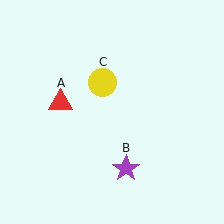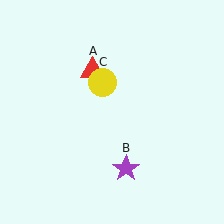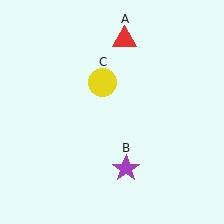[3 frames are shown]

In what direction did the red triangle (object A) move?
The red triangle (object A) moved up and to the right.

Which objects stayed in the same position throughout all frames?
Purple star (object B) and yellow circle (object C) remained stationary.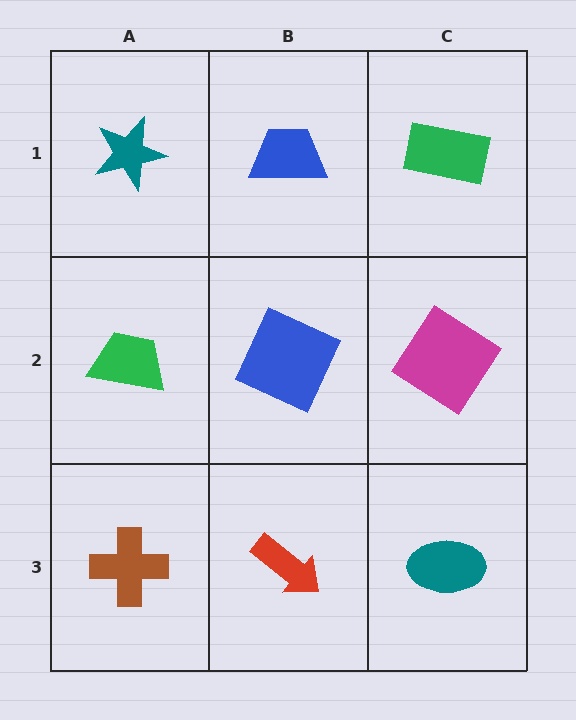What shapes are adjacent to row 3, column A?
A green trapezoid (row 2, column A), a red arrow (row 3, column B).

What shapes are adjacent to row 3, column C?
A magenta diamond (row 2, column C), a red arrow (row 3, column B).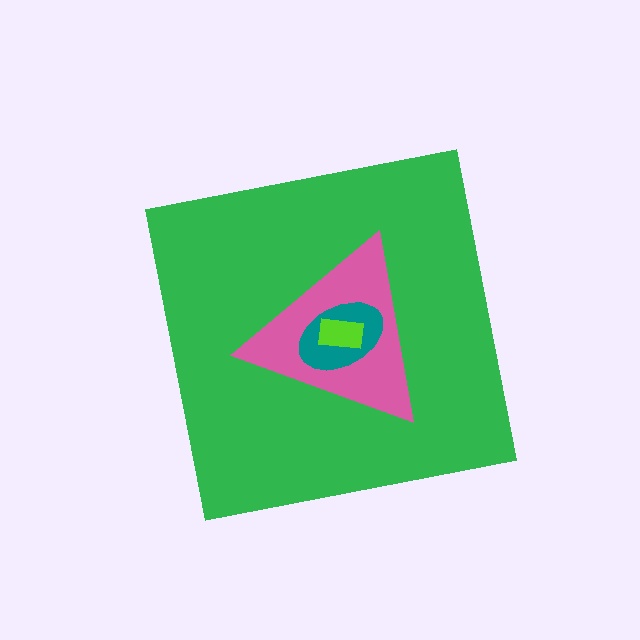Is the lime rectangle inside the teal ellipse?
Yes.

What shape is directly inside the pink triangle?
The teal ellipse.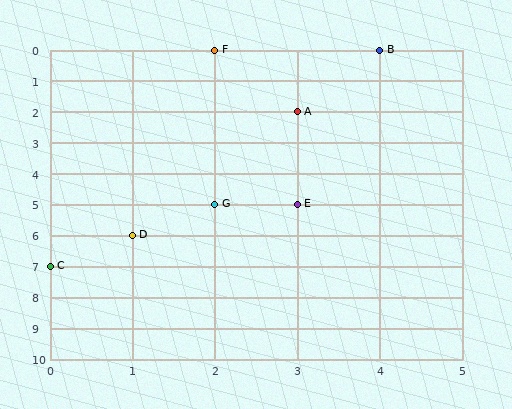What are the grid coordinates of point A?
Point A is at grid coordinates (3, 2).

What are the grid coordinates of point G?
Point G is at grid coordinates (2, 5).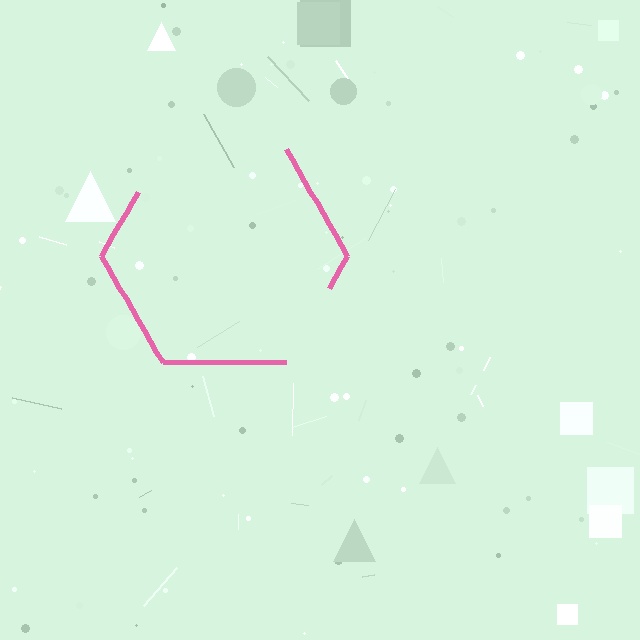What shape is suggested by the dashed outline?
The dashed outline suggests a hexagon.